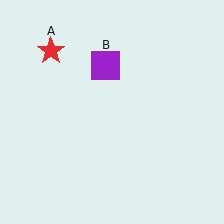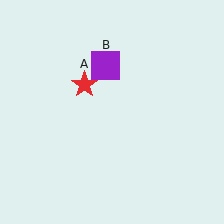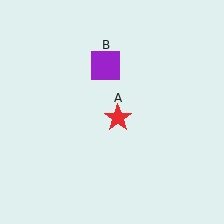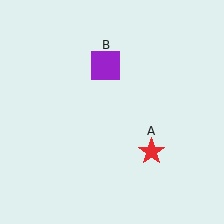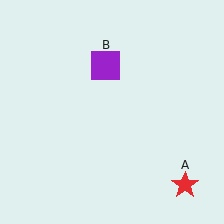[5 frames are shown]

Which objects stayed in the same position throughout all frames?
Purple square (object B) remained stationary.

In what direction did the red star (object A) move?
The red star (object A) moved down and to the right.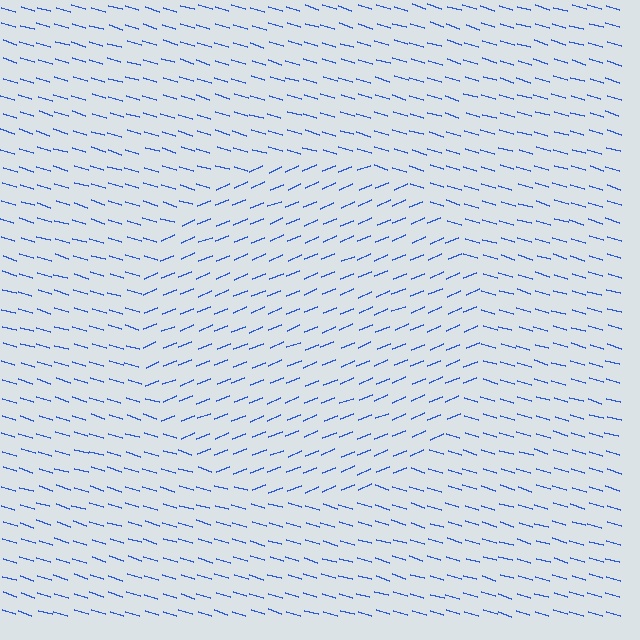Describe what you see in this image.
The image is filled with small blue line segments. A circle region in the image has lines oriented differently from the surrounding lines, creating a visible texture boundary.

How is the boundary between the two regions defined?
The boundary is defined purely by a change in line orientation (approximately 39 degrees difference). All lines are the same color and thickness.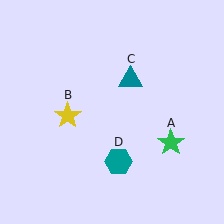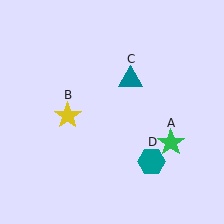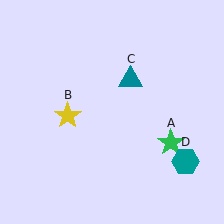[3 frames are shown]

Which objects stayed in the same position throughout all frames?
Green star (object A) and yellow star (object B) and teal triangle (object C) remained stationary.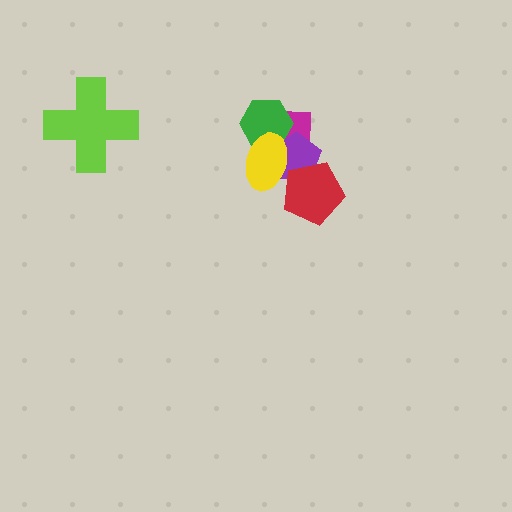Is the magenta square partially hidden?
Yes, it is partially covered by another shape.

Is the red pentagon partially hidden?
No, no other shape covers it.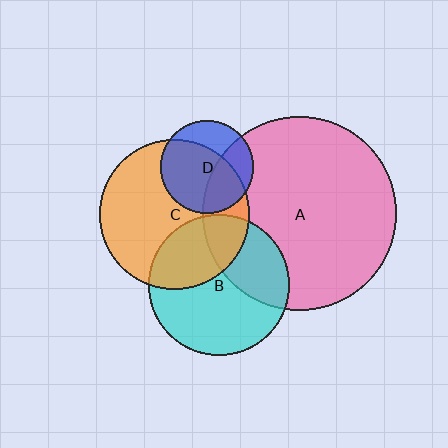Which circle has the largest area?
Circle A (pink).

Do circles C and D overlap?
Yes.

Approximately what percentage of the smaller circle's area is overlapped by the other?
Approximately 70%.